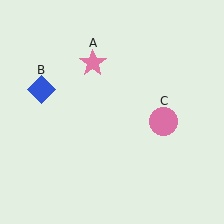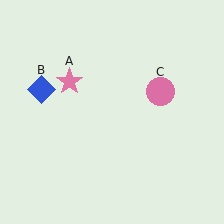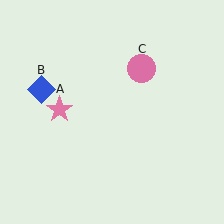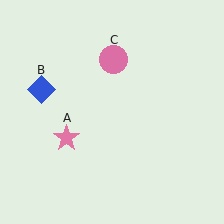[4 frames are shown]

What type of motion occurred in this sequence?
The pink star (object A), pink circle (object C) rotated counterclockwise around the center of the scene.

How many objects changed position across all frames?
2 objects changed position: pink star (object A), pink circle (object C).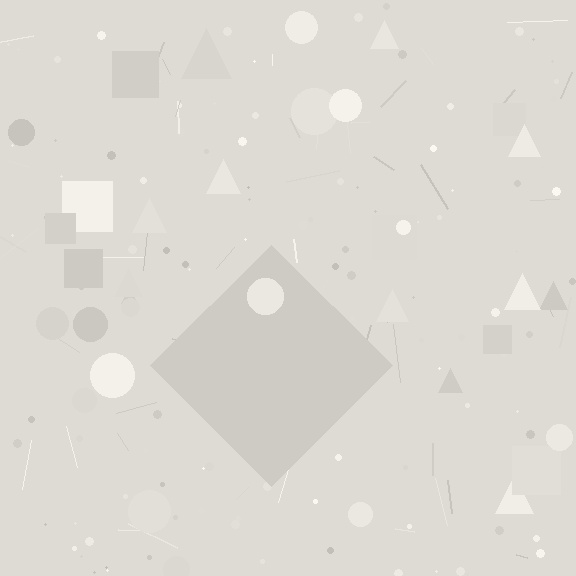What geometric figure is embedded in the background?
A diamond is embedded in the background.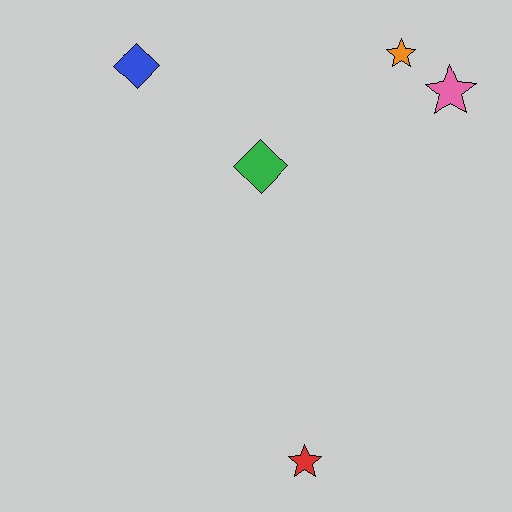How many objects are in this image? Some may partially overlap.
There are 5 objects.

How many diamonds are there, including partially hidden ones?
There are 2 diamonds.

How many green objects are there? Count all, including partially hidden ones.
There is 1 green object.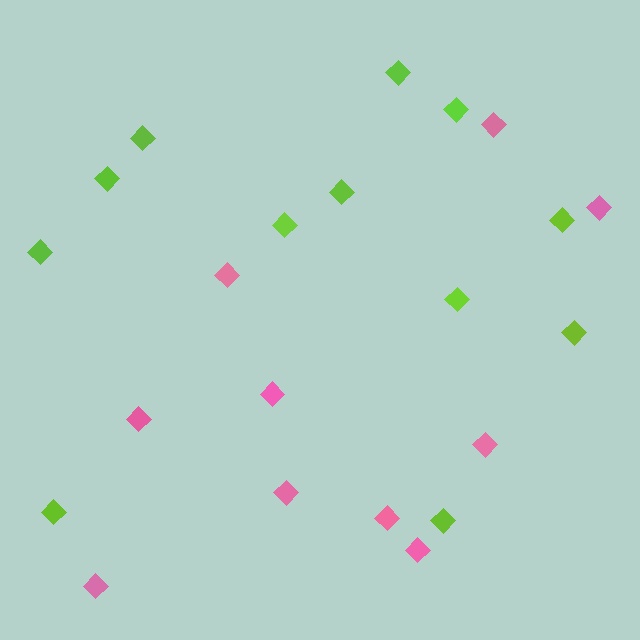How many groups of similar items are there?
There are 2 groups: one group of pink diamonds (10) and one group of lime diamonds (12).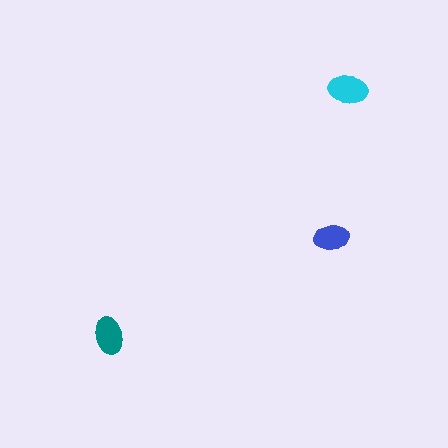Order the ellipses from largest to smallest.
the cyan one, the teal one, the blue one.